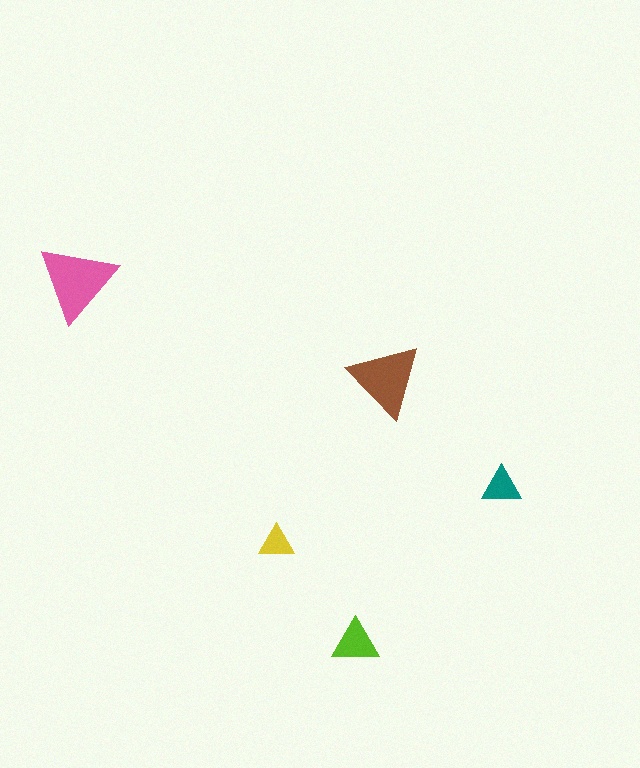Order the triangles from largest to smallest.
the pink one, the brown one, the lime one, the teal one, the yellow one.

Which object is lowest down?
The lime triangle is bottommost.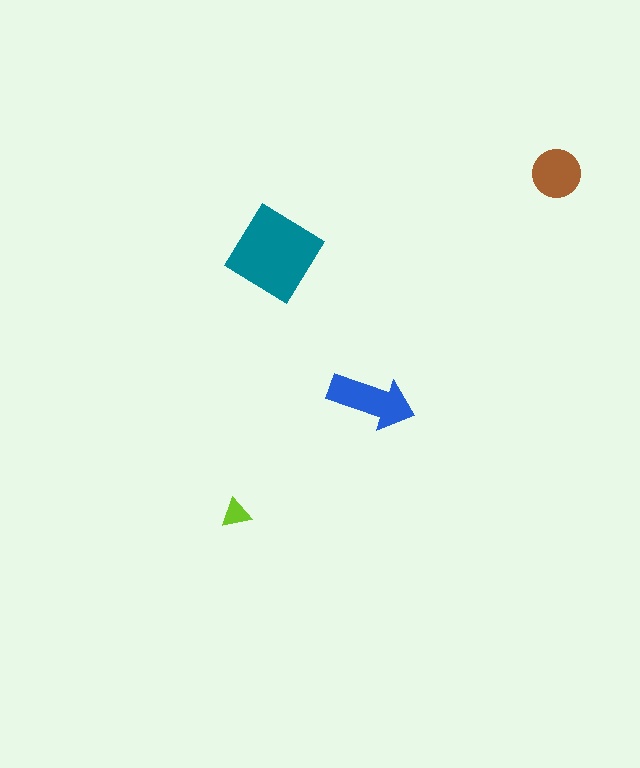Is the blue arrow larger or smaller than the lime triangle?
Larger.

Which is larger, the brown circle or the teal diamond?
The teal diamond.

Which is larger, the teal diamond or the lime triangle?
The teal diamond.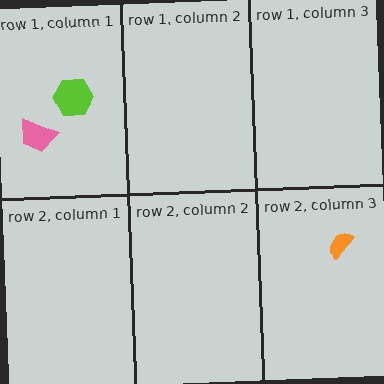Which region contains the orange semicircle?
The row 2, column 3 region.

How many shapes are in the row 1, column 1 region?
2.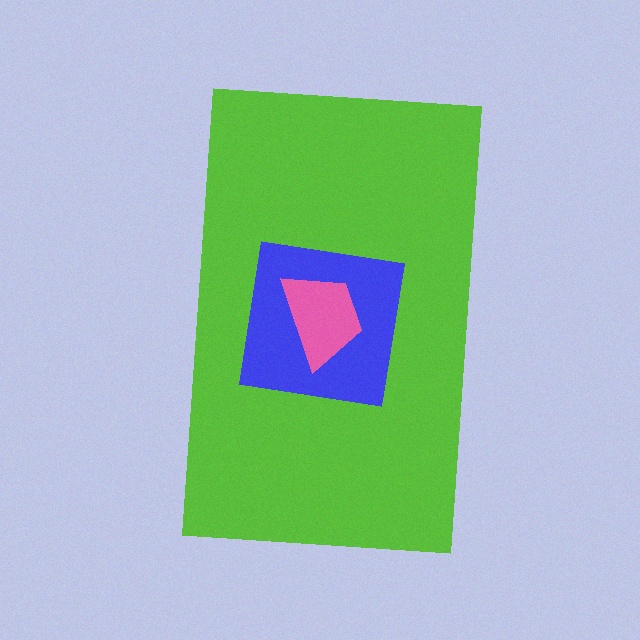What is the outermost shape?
The lime rectangle.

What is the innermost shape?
The pink trapezoid.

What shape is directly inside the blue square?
The pink trapezoid.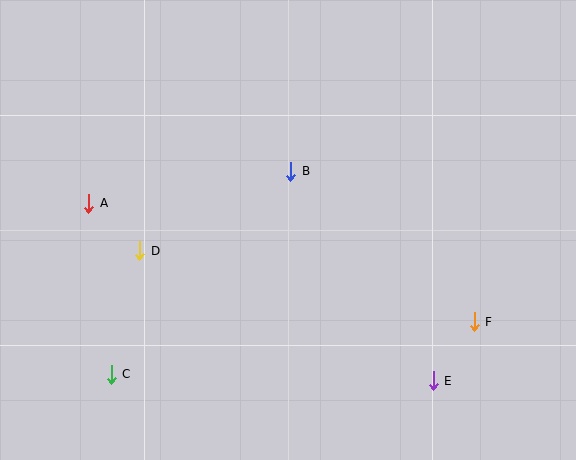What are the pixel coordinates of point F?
Point F is at (474, 322).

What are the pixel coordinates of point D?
Point D is at (140, 251).